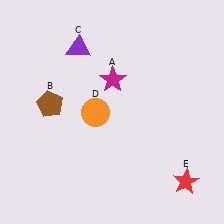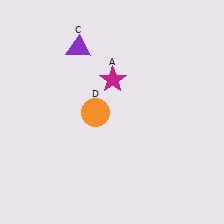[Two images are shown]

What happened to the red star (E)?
The red star (E) was removed in Image 2. It was in the bottom-right area of Image 1.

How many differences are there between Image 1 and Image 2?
There are 2 differences between the two images.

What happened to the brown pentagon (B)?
The brown pentagon (B) was removed in Image 2. It was in the top-left area of Image 1.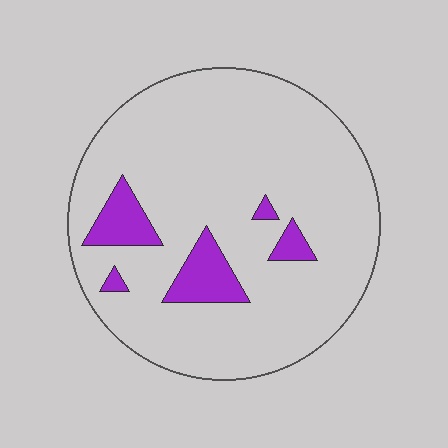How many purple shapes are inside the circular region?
5.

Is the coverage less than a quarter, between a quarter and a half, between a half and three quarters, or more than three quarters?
Less than a quarter.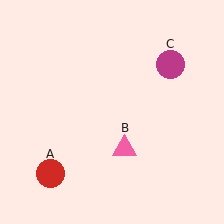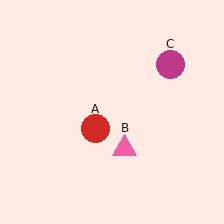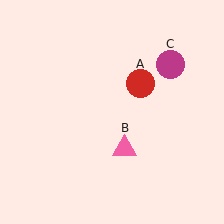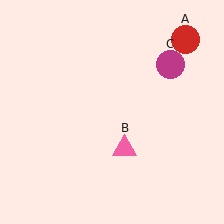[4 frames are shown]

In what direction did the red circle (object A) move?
The red circle (object A) moved up and to the right.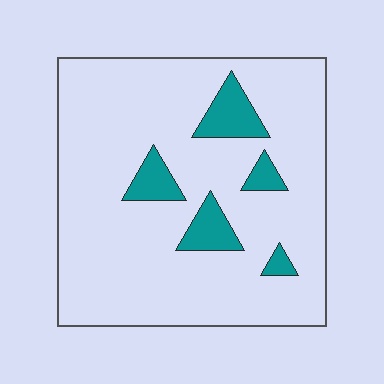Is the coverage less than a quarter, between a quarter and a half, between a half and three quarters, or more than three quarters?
Less than a quarter.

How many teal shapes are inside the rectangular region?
5.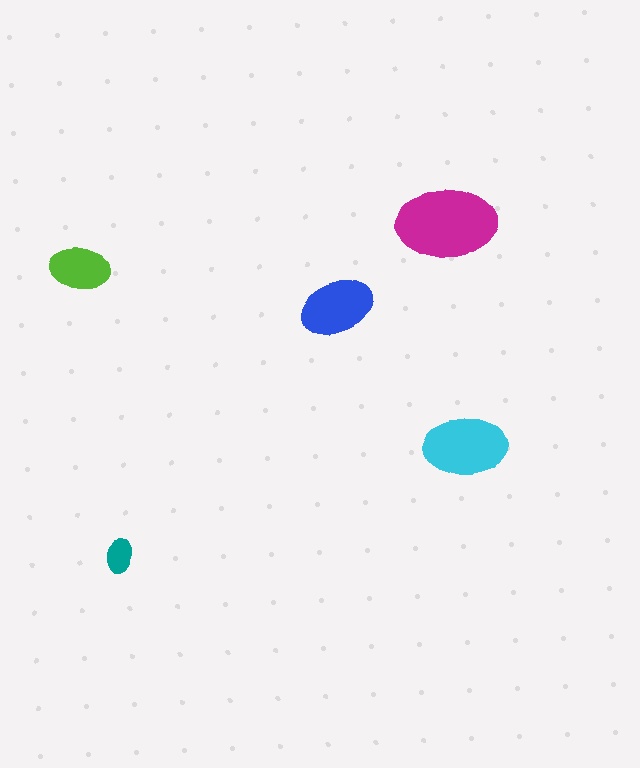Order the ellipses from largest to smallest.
the magenta one, the cyan one, the blue one, the lime one, the teal one.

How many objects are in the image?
There are 5 objects in the image.